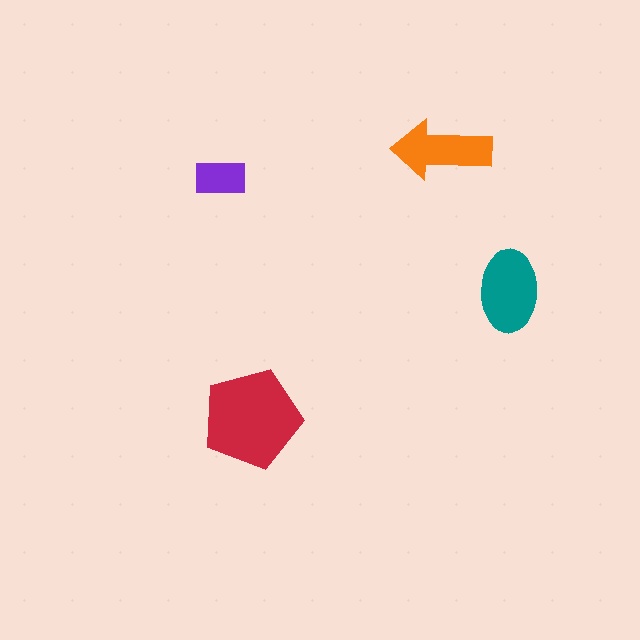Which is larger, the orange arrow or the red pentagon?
The red pentagon.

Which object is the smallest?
The purple rectangle.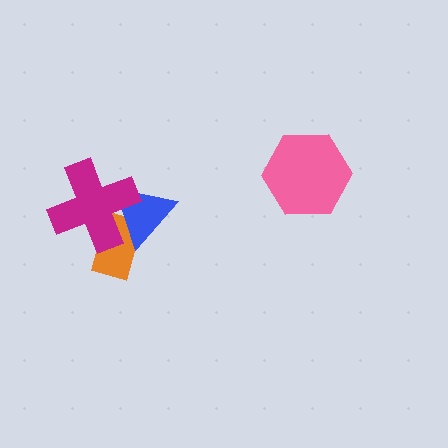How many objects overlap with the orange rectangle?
2 objects overlap with the orange rectangle.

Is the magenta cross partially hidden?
No, no other shape covers it.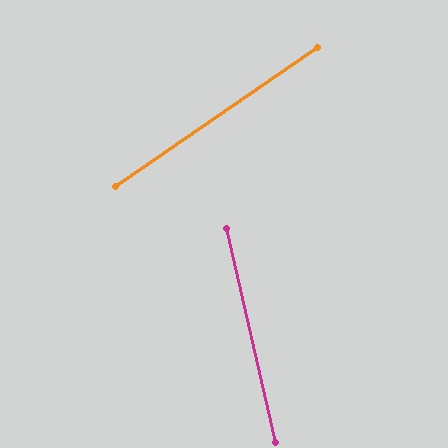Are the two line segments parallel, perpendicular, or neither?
Neither parallel nor perpendicular — they differ by about 68°.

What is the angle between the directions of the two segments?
Approximately 68 degrees.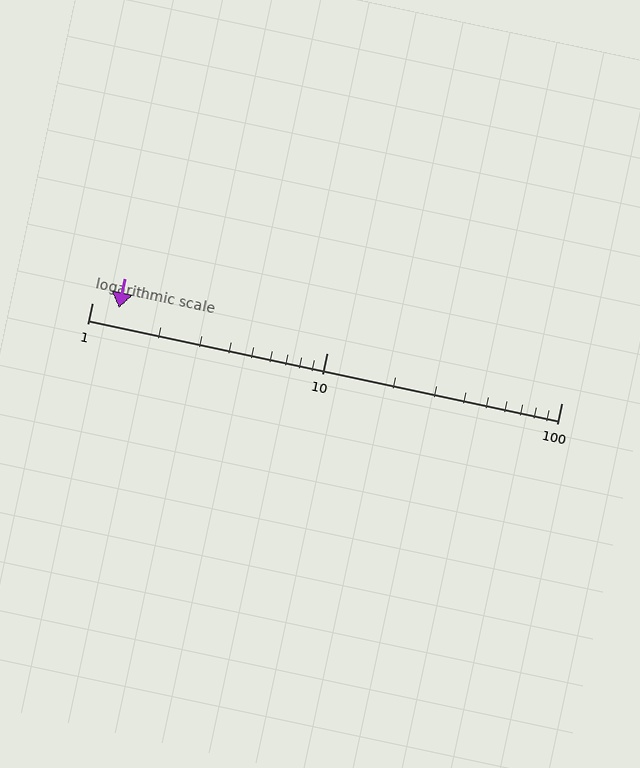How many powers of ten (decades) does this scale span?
The scale spans 2 decades, from 1 to 100.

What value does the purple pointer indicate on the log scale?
The pointer indicates approximately 1.3.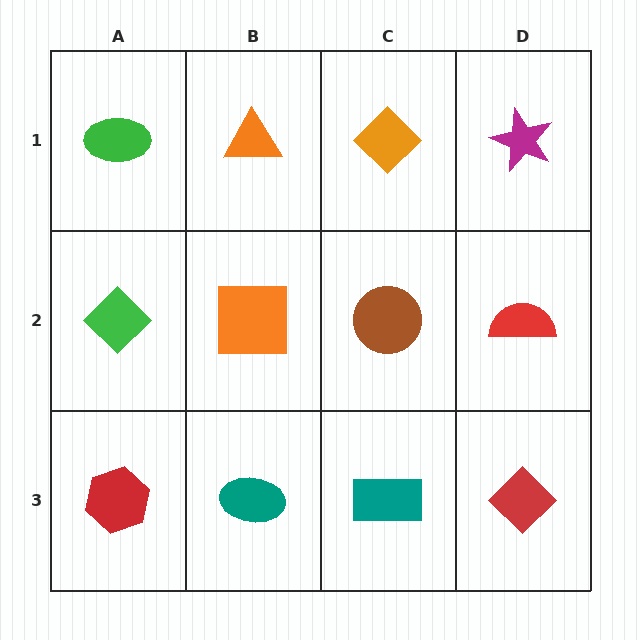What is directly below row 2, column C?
A teal rectangle.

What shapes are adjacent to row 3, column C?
A brown circle (row 2, column C), a teal ellipse (row 3, column B), a red diamond (row 3, column D).